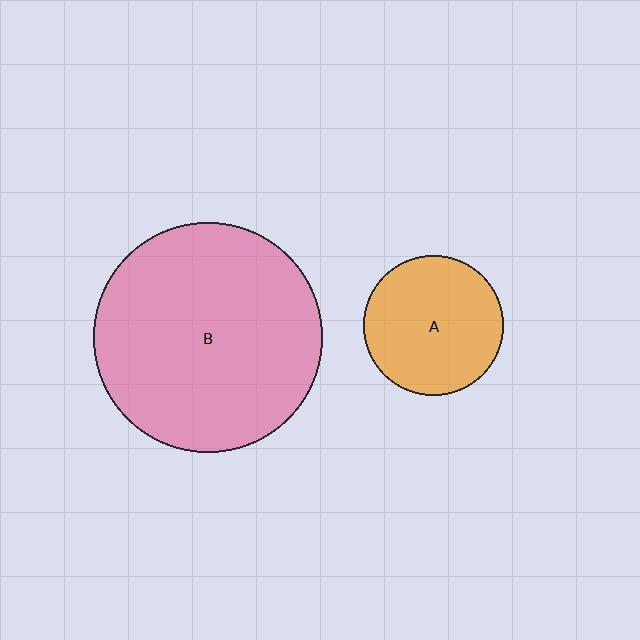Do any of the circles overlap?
No, none of the circles overlap.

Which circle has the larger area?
Circle B (pink).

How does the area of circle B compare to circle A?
Approximately 2.7 times.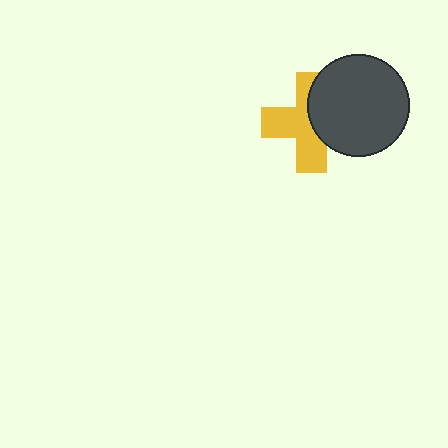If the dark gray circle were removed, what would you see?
You would see the complete yellow cross.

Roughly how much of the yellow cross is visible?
About half of it is visible (roughly 59%).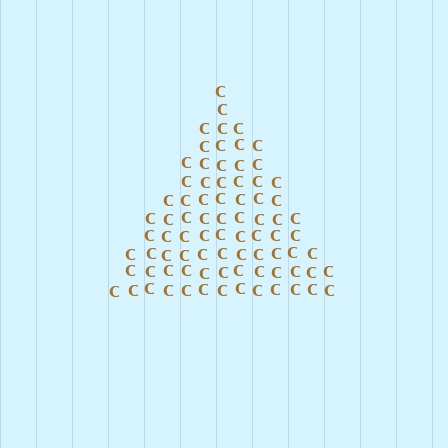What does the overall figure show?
The overall figure shows a triangle.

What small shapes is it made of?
It is made of small letter C's.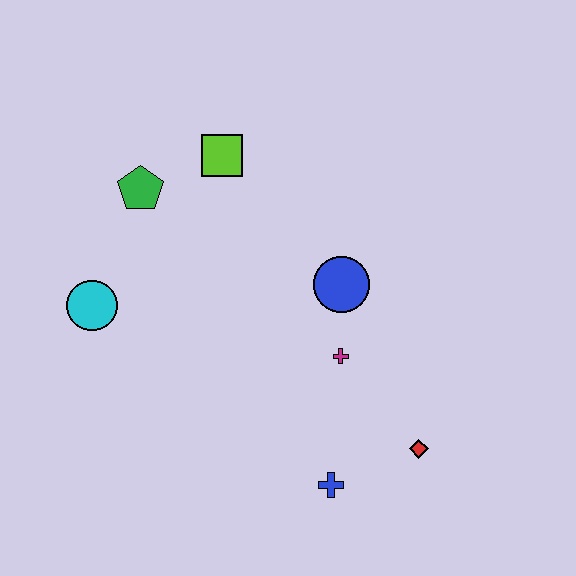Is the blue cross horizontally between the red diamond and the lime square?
Yes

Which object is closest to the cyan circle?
The green pentagon is closest to the cyan circle.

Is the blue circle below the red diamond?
No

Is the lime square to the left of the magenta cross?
Yes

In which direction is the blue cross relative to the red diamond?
The blue cross is to the left of the red diamond.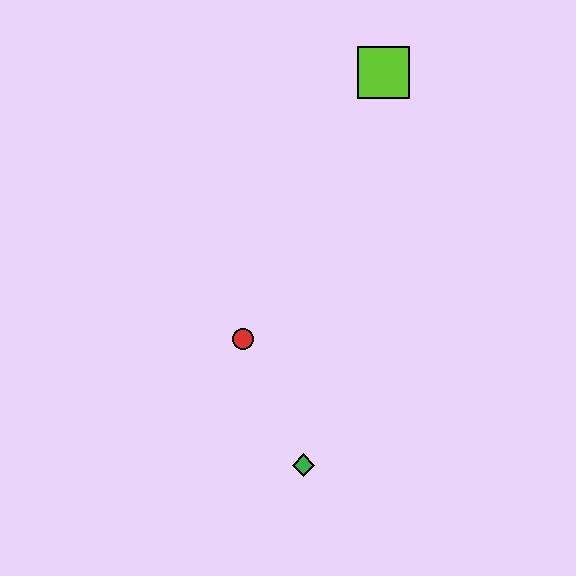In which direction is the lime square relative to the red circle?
The lime square is above the red circle.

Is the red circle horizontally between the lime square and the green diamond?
No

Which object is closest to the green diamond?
The red circle is closest to the green diamond.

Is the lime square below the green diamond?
No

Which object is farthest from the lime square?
The green diamond is farthest from the lime square.